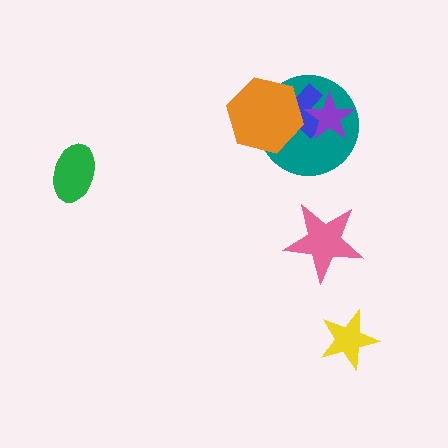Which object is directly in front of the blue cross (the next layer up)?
The orange hexagon is directly in front of the blue cross.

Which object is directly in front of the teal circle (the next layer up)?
The blue cross is directly in front of the teal circle.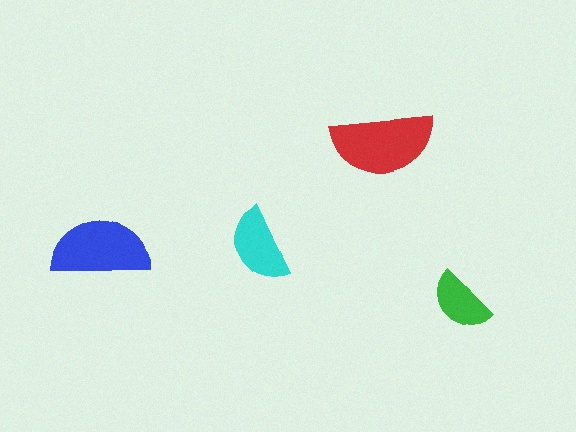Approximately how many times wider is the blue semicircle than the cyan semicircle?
About 1.5 times wider.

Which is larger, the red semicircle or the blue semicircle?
The red one.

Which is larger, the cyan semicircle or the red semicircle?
The red one.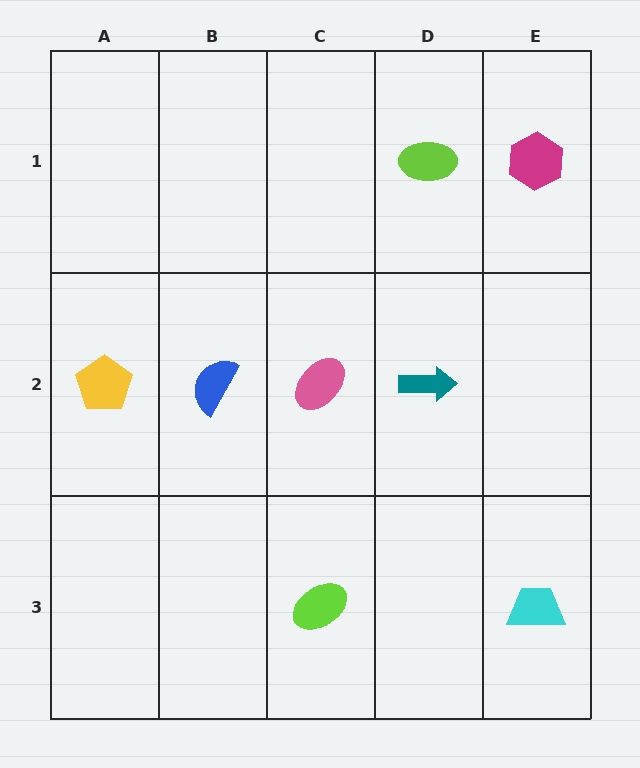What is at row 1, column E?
A magenta hexagon.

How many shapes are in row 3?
2 shapes.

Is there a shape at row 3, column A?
No, that cell is empty.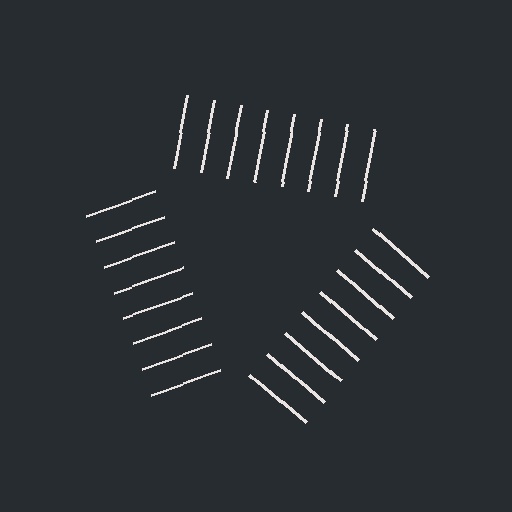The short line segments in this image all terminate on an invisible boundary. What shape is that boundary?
An illusory triangle — the line segments terminate on its edges but no continuous stroke is drawn.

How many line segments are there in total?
24 — 8 along each of the 3 edges.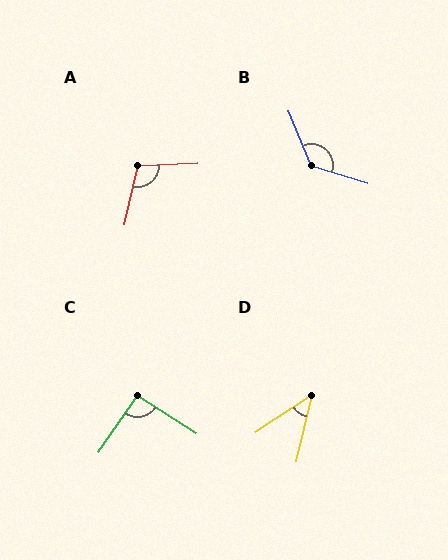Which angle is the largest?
B, at approximately 129 degrees.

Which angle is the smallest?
D, at approximately 43 degrees.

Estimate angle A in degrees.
Approximately 106 degrees.